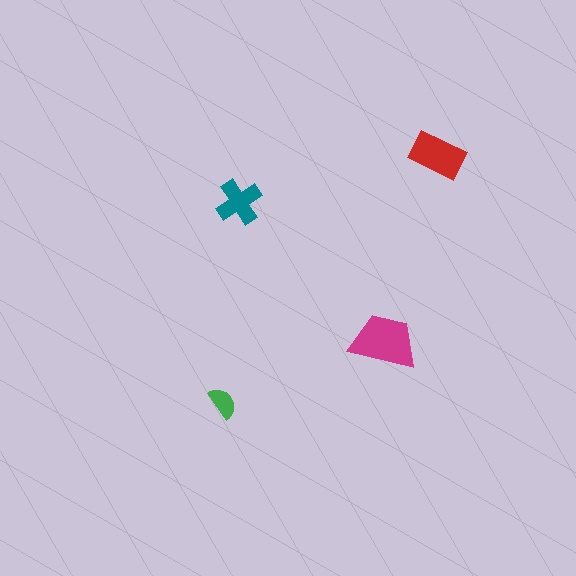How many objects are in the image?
There are 4 objects in the image.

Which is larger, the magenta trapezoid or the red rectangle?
The magenta trapezoid.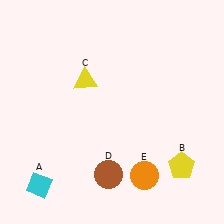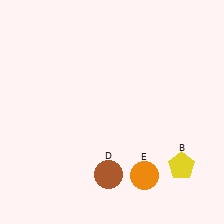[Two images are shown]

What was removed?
The yellow triangle (C), the cyan diamond (A) were removed in Image 2.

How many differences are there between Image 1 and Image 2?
There are 2 differences between the two images.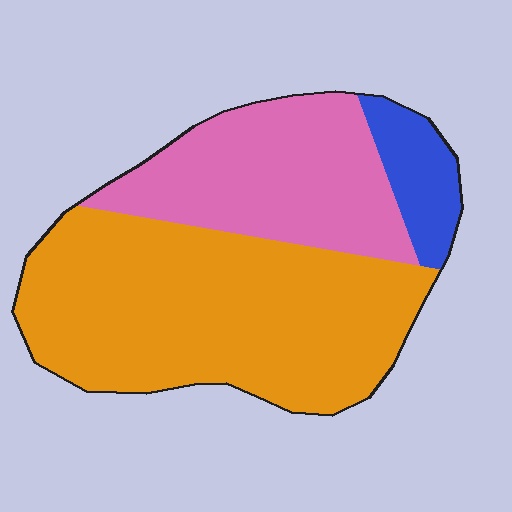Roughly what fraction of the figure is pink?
Pink covers 32% of the figure.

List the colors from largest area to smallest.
From largest to smallest: orange, pink, blue.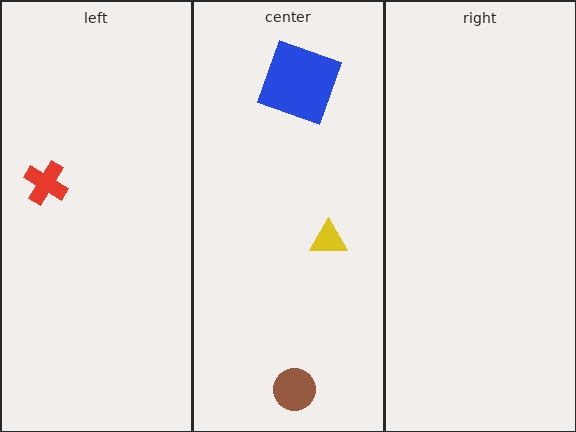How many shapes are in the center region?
3.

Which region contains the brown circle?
The center region.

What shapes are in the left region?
The red cross.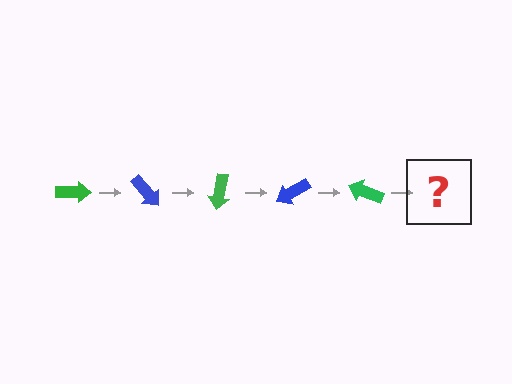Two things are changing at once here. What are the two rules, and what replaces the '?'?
The two rules are that it rotates 50 degrees each step and the color cycles through green and blue. The '?' should be a blue arrow, rotated 250 degrees from the start.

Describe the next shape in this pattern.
It should be a blue arrow, rotated 250 degrees from the start.